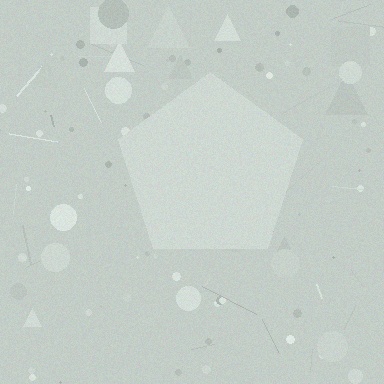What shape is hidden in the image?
A pentagon is hidden in the image.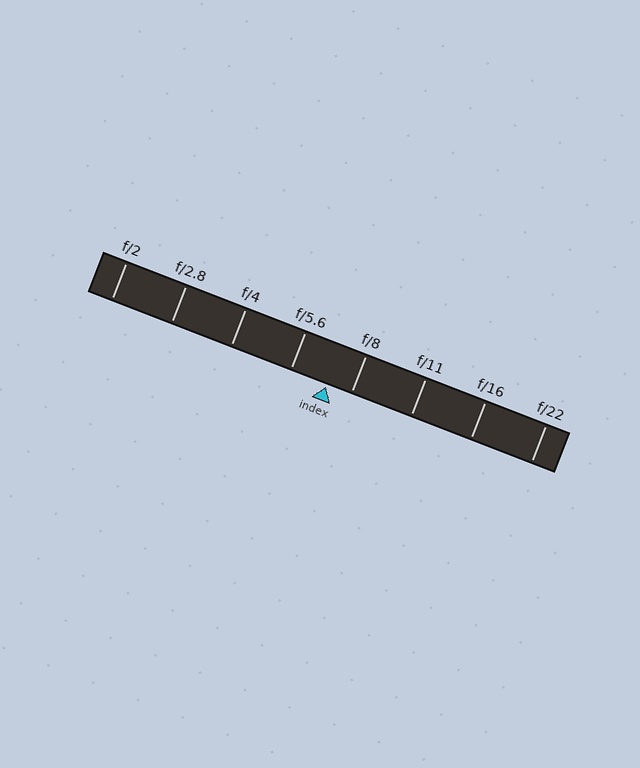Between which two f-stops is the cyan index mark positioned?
The index mark is between f/5.6 and f/8.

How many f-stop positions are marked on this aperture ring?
There are 8 f-stop positions marked.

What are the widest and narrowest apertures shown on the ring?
The widest aperture shown is f/2 and the narrowest is f/22.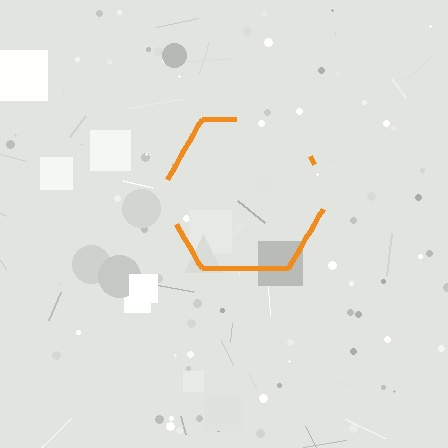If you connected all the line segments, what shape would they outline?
They would outline a hexagon.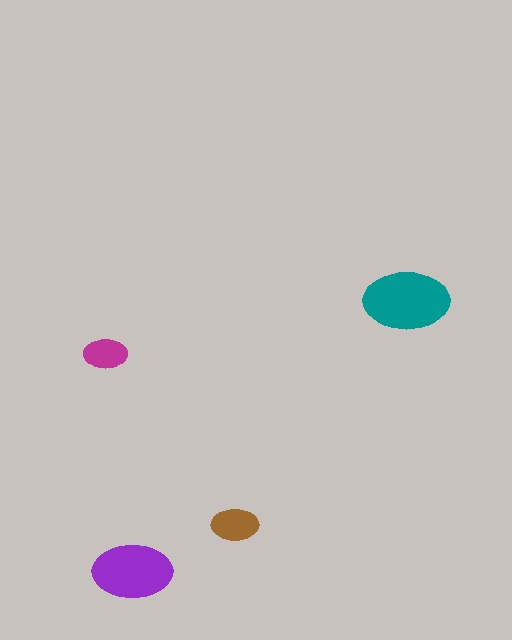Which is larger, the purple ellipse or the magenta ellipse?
The purple one.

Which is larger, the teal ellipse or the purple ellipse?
The teal one.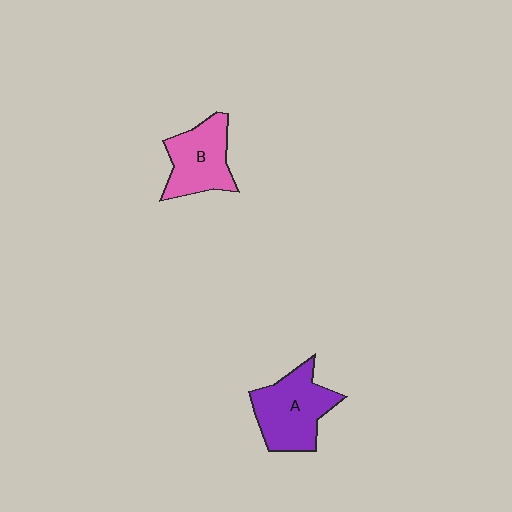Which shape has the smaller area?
Shape B (pink).